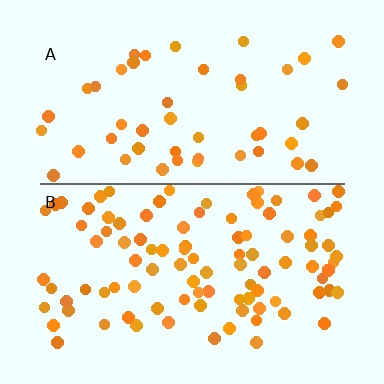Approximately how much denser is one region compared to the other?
Approximately 2.1× — region B over region A.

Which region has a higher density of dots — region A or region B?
B (the bottom).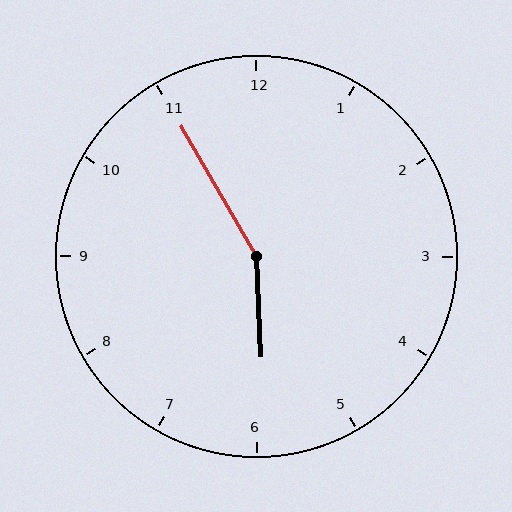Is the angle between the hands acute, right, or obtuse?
It is obtuse.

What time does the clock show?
5:55.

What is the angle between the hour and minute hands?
Approximately 152 degrees.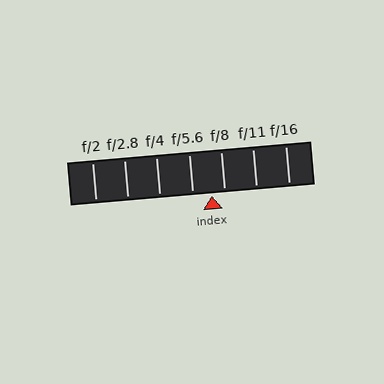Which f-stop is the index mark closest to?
The index mark is closest to f/8.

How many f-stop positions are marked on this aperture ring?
There are 7 f-stop positions marked.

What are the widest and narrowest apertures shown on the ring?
The widest aperture shown is f/2 and the narrowest is f/16.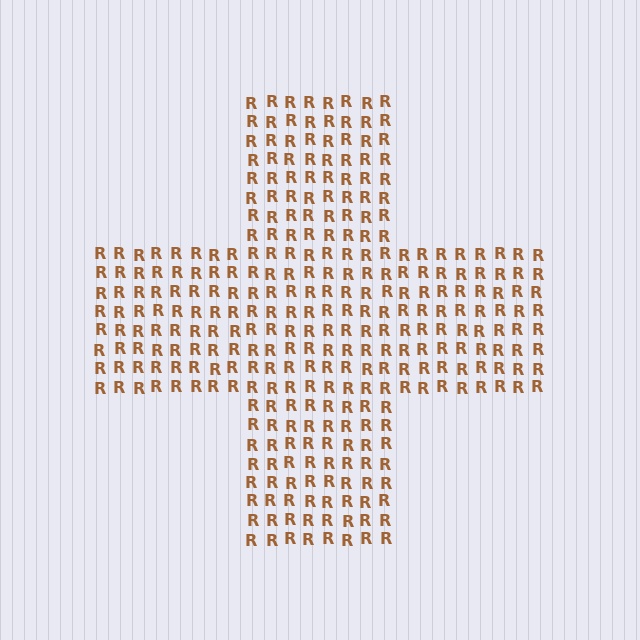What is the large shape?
The large shape is a cross.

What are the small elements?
The small elements are letter R's.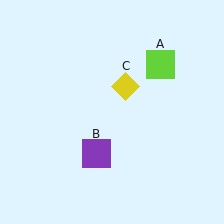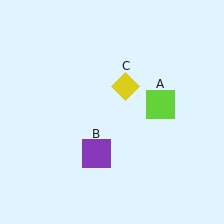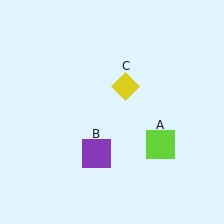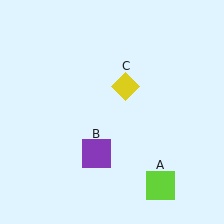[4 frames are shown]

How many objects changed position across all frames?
1 object changed position: lime square (object A).